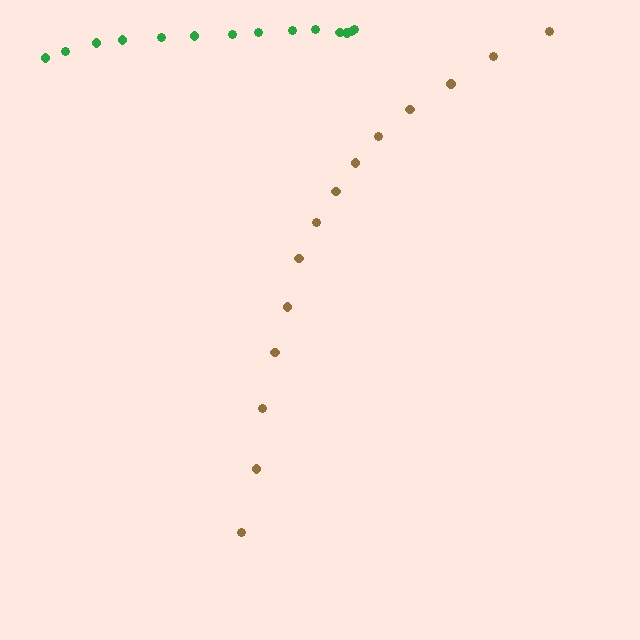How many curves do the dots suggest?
There are 2 distinct paths.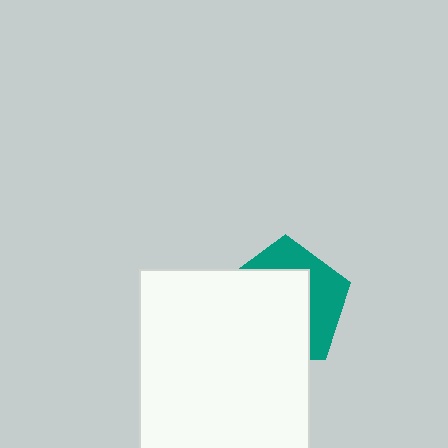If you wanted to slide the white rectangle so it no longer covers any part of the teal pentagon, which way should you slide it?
Slide it toward the lower-left — that is the most direct way to separate the two shapes.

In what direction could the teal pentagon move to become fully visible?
The teal pentagon could move toward the upper-right. That would shift it out from behind the white rectangle entirely.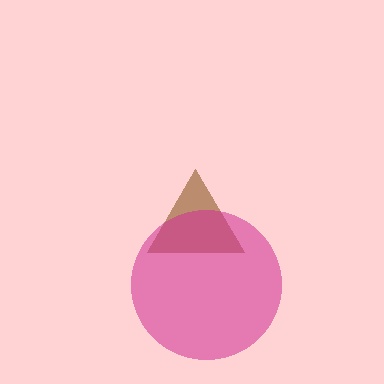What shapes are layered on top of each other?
The layered shapes are: a brown triangle, a magenta circle.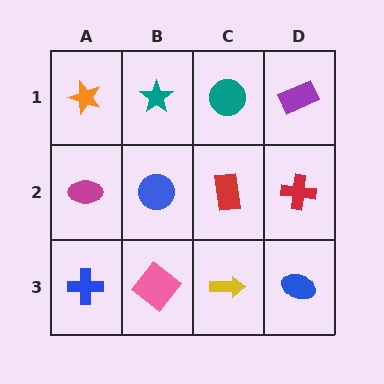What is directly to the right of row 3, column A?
A pink diamond.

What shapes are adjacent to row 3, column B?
A blue circle (row 2, column B), a blue cross (row 3, column A), a yellow arrow (row 3, column C).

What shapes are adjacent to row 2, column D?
A purple rectangle (row 1, column D), a blue ellipse (row 3, column D), a red rectangle (row 2, column C).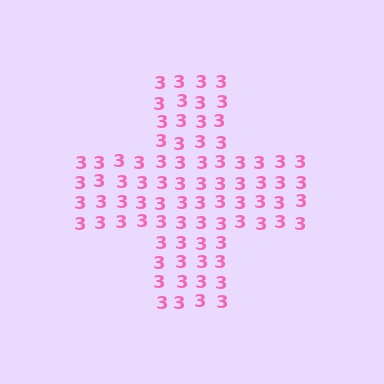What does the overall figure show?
The overall figure shows a cross.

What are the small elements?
The small elements are digit 3's.